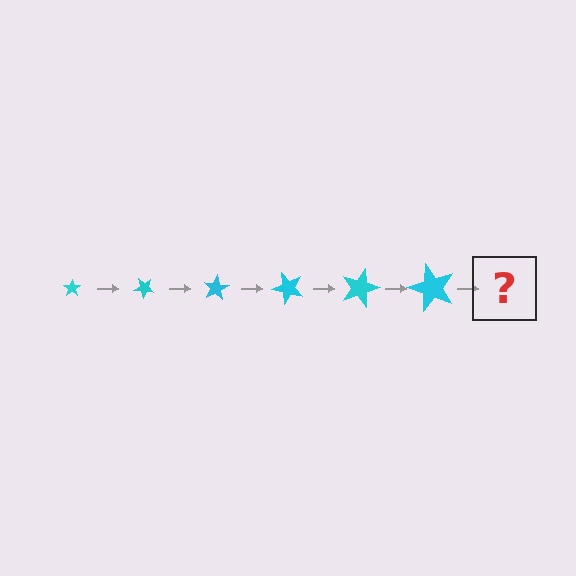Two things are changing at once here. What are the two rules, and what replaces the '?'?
The two rules are that the star grows larger each step and it rotates 40 degrees each step. The '?' should be a star, larger than the previous one and rotated 240 degrees from the start.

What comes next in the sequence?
The next element should be a star, larger than the previous one and rotated 240 degrees from the start.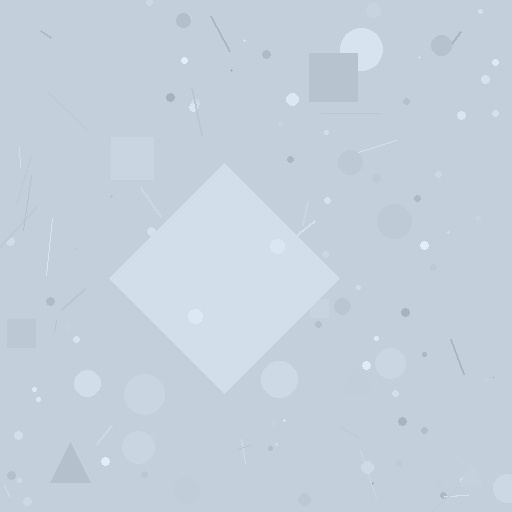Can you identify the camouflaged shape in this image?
The camouflaged shape is a diamond.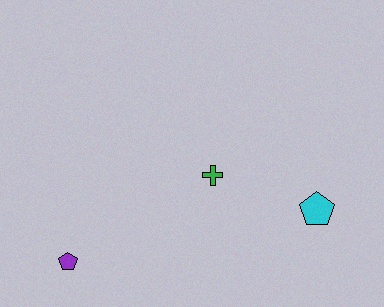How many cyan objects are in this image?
There is 1 cyan object.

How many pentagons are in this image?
There are 2 pentagons.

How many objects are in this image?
There are 3 objects.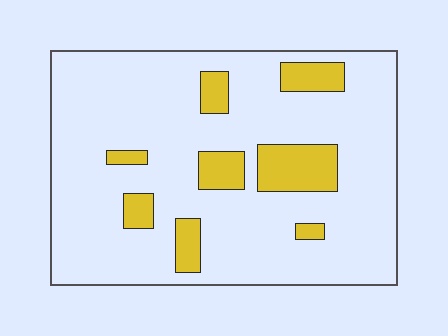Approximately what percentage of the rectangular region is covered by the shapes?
Approximately 15%.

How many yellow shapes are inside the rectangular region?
8.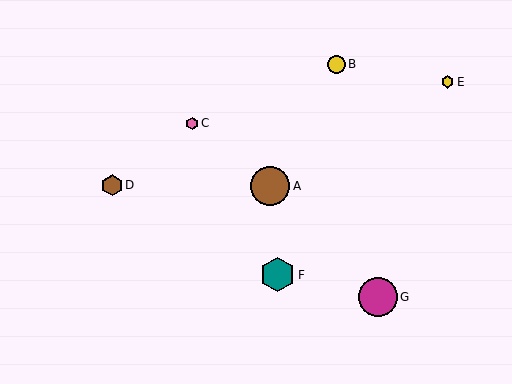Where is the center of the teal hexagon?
The center of the teal hexagon is at (277, 275).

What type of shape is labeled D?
Shape D is a brown hexagon.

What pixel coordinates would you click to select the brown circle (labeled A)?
Click at (270, 186) to select the brown circle A.